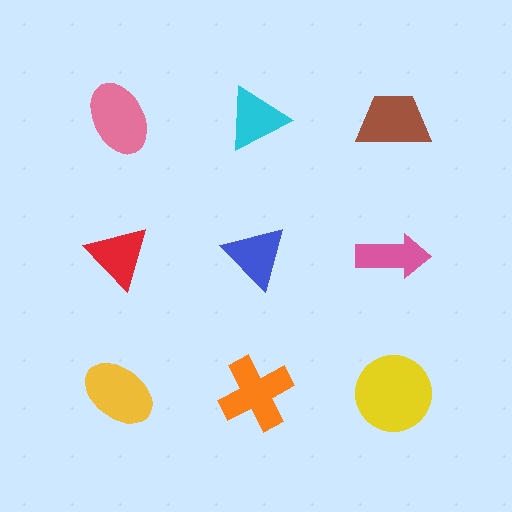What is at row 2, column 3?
A pink arrow.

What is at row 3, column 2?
An orange cross.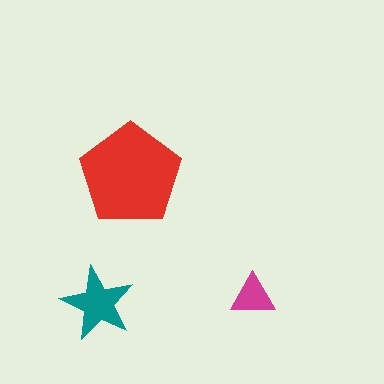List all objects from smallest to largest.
The magenta triangle, the teal star, the red pentagon.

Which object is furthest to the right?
The magenta triangle is rightmost.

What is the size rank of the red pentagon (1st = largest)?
1st.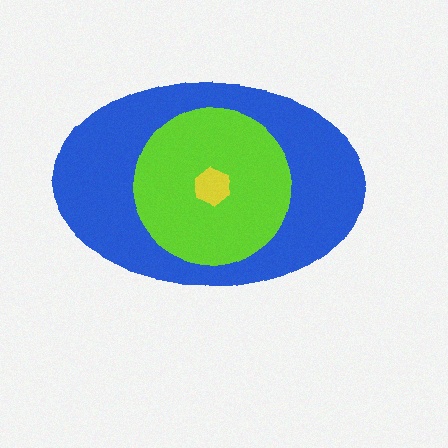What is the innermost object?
The yellow hexagon.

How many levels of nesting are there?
3.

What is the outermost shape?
The blue ellipse.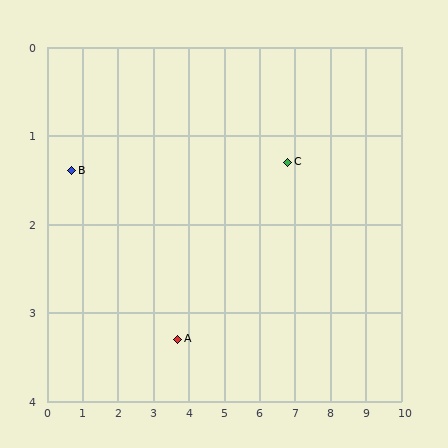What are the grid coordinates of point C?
Point C is at approximately (6.8, 1.3).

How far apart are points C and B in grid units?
Points C and B are about 6.1 grid units apart.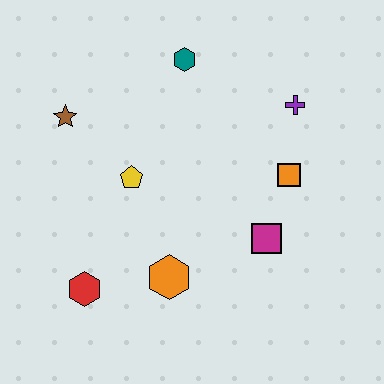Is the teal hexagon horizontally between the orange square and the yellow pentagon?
Yes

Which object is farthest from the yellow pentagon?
The purple cross is farthest from the yellow pentagon.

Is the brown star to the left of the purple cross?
Yes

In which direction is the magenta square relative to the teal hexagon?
The magenta square is below the teal hexagon.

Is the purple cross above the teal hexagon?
No